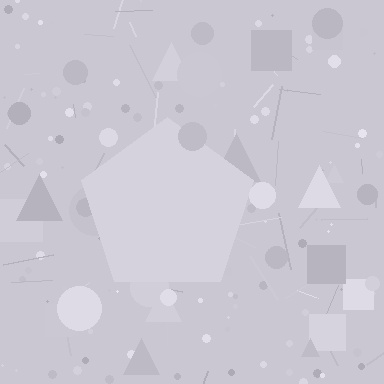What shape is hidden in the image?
A pentagon is hidden in the image.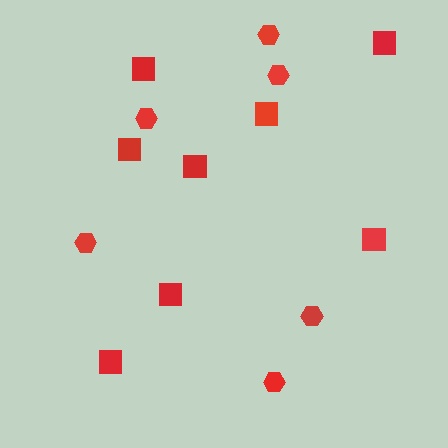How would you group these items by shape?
There are 2 groups: one group of squares (8) and one group of hexagons (6).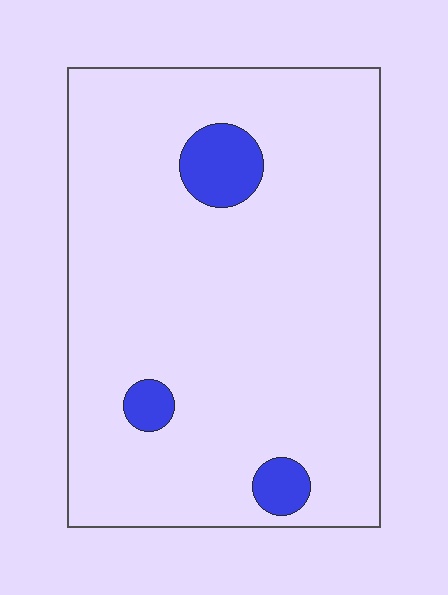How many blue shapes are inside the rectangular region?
3.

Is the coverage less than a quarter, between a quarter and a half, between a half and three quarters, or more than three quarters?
Less than a quarter.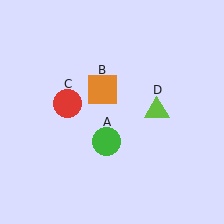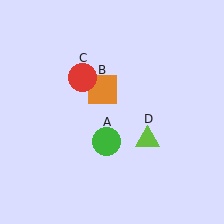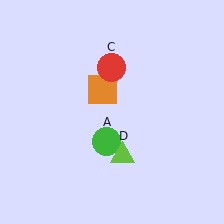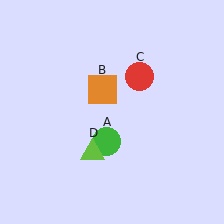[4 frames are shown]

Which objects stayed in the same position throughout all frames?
Green circle (object A) and orange square (object B) remained stationary.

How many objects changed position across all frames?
2 objects changed position: red circle (object C), lime triangle (object D).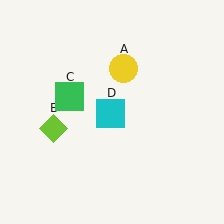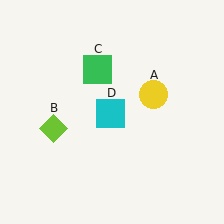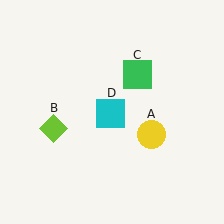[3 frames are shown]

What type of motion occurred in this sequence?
The yellow circle (object A), green square (object C) rotated clockwise around the center of the scene.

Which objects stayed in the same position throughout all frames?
Lime diamond (object B) and cyan square (object D) remained stationary.